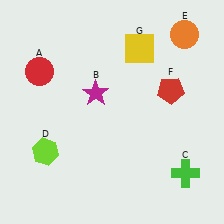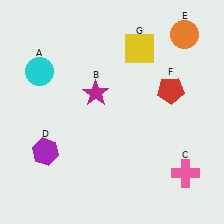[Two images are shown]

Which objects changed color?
A changed from red to cyan. C changed from green to pink. D changed from lime to purple.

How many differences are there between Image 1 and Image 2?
There are 3 differences between the two images.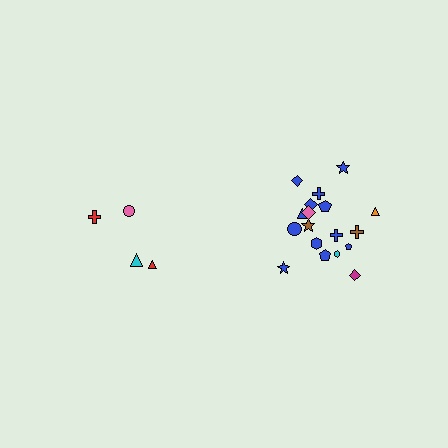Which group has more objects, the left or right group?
The right group.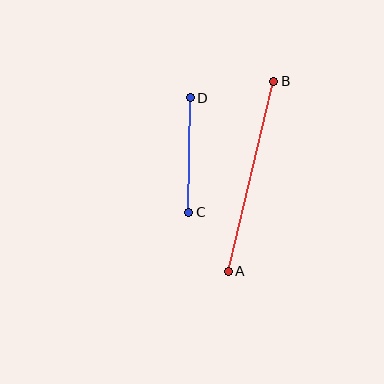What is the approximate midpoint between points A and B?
The midpoint is at approximately (251, 176) pixels.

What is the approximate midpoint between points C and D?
The midpoint is at approximately (189, 155) pixels.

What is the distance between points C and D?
The distance is approximately 114 pixels.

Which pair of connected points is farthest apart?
Points A and B are farthest apart.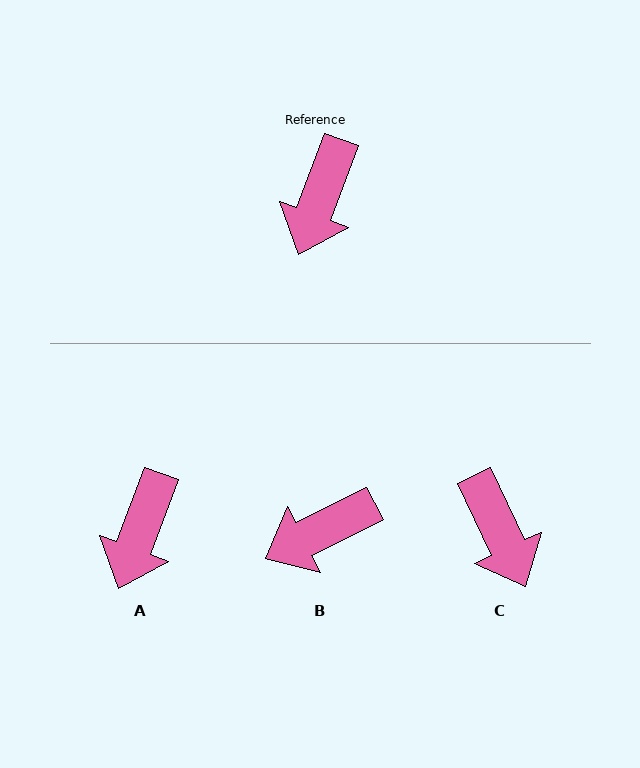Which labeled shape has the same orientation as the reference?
A.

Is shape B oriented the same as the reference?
No, it is off by about 43 degrees.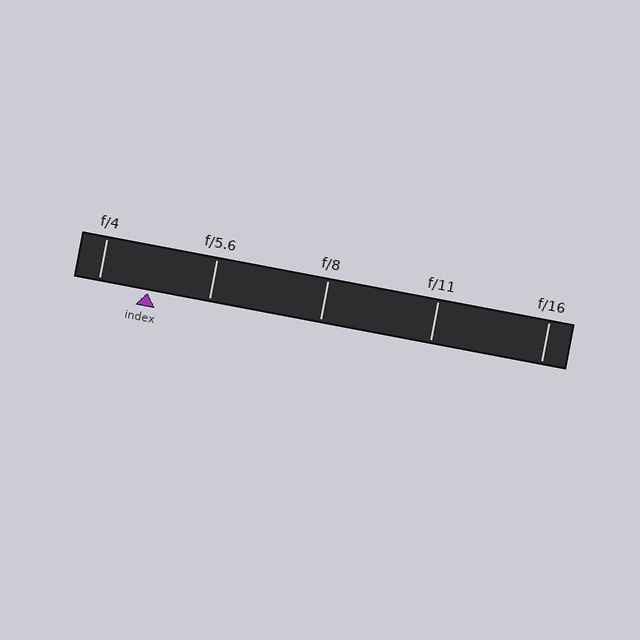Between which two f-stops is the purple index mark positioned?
The index mark is between f/4 and f/5.6.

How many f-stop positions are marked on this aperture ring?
There are 5 f-stop positions marked.